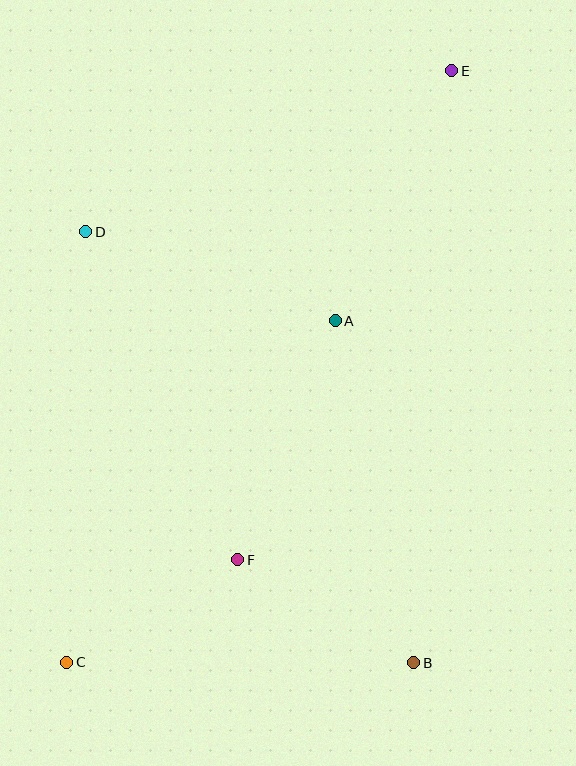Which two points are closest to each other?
Points C and F are closest to each other.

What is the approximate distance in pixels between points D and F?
The distance between D and F is approximately 362 pixels.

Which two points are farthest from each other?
Points C and E are farthest from each other.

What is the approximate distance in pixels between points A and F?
The distance between A and F is approximately 258 pixels.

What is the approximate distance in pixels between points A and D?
The distance between A and D is approximately 265 pixels.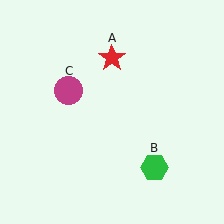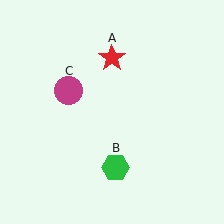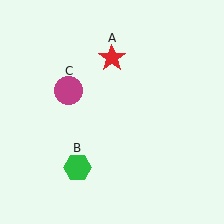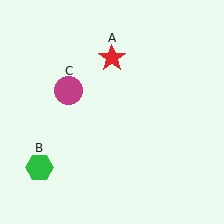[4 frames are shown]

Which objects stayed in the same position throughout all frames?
Red star (object A) and magenta circle (object C) remained stationary.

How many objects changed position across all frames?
1 object changed position: green hexagon (object B).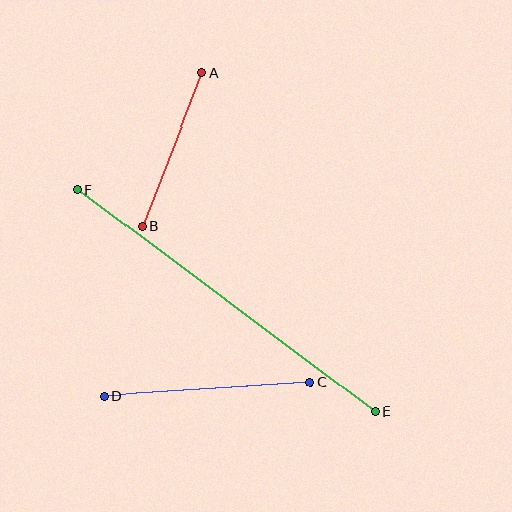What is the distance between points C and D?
The distance is approximately 207 pixels.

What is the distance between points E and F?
The distance is approximately 372 pixels.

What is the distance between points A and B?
The distance is approximately 165 pixels.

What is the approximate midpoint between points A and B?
The midpoint is at approximately (172, 150) pixels.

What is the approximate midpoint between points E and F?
The midpoint is at approximately (226, 300) pixels.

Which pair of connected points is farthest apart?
Points E and F are farthest apart.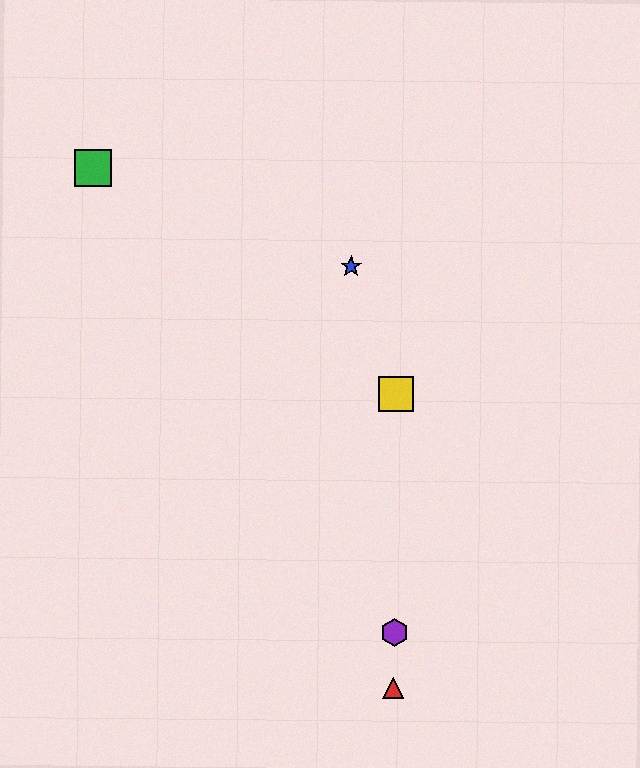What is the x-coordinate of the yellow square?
The yellow square is at x≈396.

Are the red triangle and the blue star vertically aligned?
No, the red triangle is at x≈393 and the blue star is at x≈351.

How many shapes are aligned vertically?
3 shapes (the red triangle, the yellow square, the purple hexagon) are aligned vertically.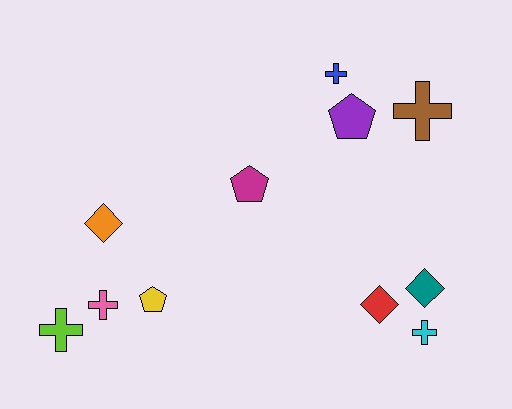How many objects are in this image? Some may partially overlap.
There are 11 objects.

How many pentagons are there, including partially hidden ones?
There are 3 pentagons.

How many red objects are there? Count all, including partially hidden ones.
There is 1 red object.